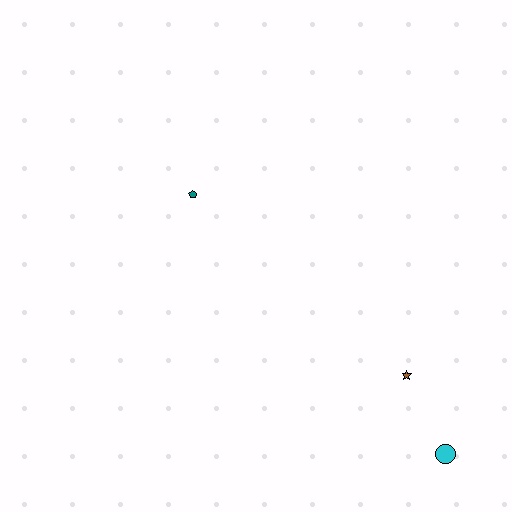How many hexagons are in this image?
There are no hexagons.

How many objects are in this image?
There are 3 objects.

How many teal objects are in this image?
There is 1 teal object.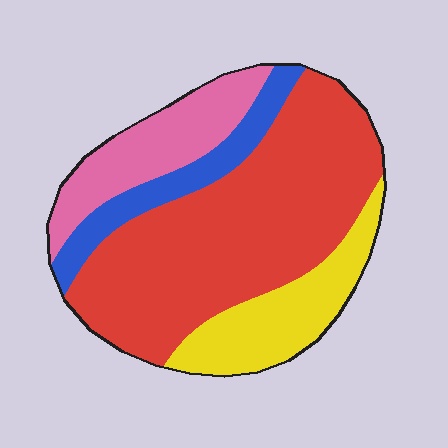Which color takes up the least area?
Blue, at roughly 10%.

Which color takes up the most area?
Red, at roughly 55%.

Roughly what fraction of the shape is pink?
Pink takes up about one sixth (1/6) of the shape.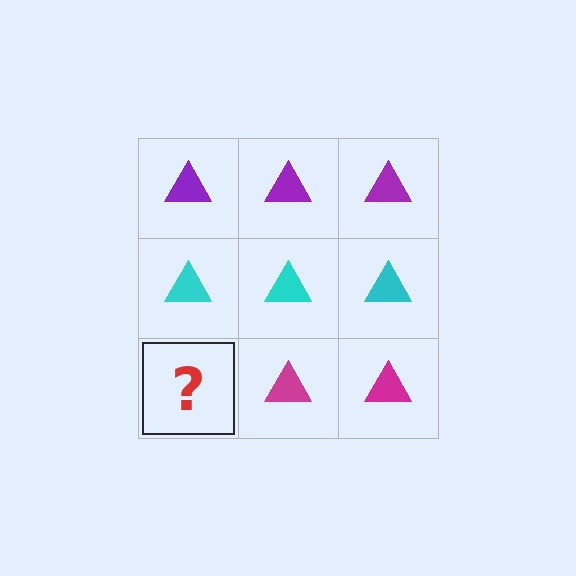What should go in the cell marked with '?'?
The missing cell should contain a magenta triangle.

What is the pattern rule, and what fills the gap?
The rule is that each row has a consistent color. The gap should be filled with a magenta triangle.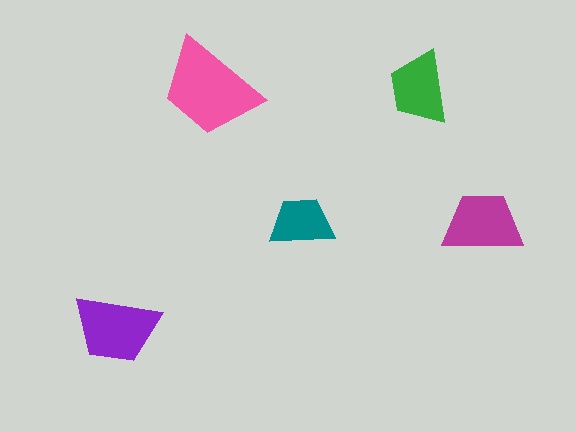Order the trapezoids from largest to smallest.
the pink one, the purple one, the magenta one, the green one, the teal one.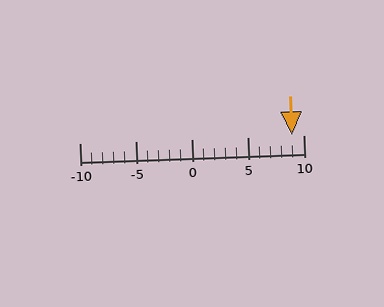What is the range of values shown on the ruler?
The ruler shows values from -10 to 10.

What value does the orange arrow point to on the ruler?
The orange arrow points to approximately 9.